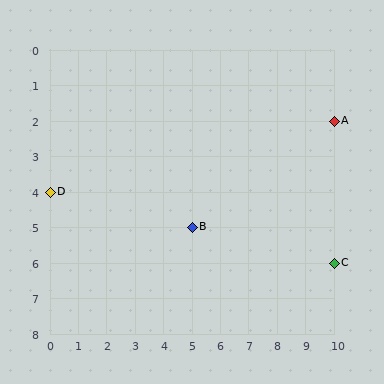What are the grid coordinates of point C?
Point C is at grid coordinates (10, 6).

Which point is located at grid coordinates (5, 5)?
Point B is at (5, 5).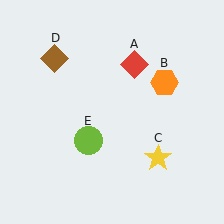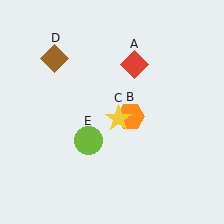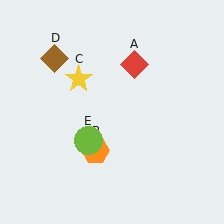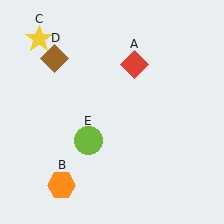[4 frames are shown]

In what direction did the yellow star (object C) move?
The yellow star (object C) moved up and to the left.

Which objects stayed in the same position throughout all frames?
Red diamond (object A) and brown diamond (object D) and lime circle (object E) remained stationary.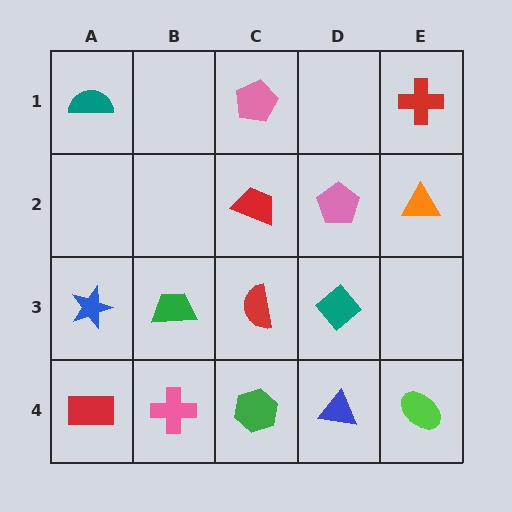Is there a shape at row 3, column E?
No, that cell is empty.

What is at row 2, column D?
A pink pentagon.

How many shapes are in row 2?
3 shapes.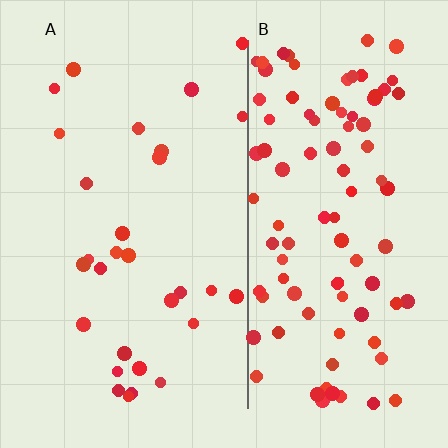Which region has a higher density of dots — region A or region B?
B (the right).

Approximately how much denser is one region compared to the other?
Approximately 3.2× — region B over region A.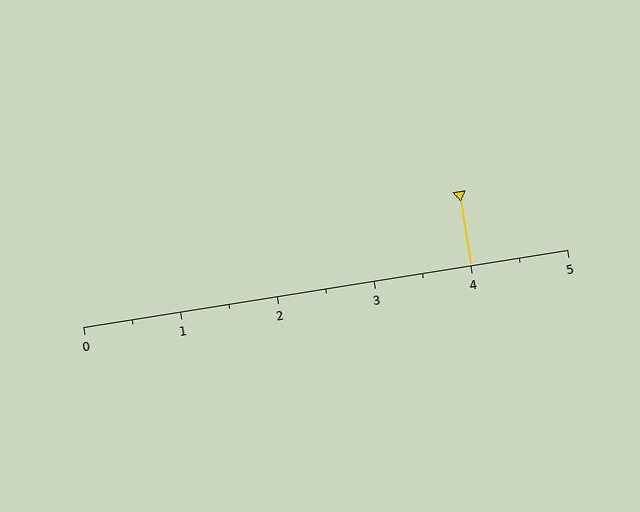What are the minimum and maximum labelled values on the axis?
The axis runs from 0 to 5.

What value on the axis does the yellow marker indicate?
The marker indicates approximately 4.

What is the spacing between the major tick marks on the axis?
The major ticks are spaced 1 apart.